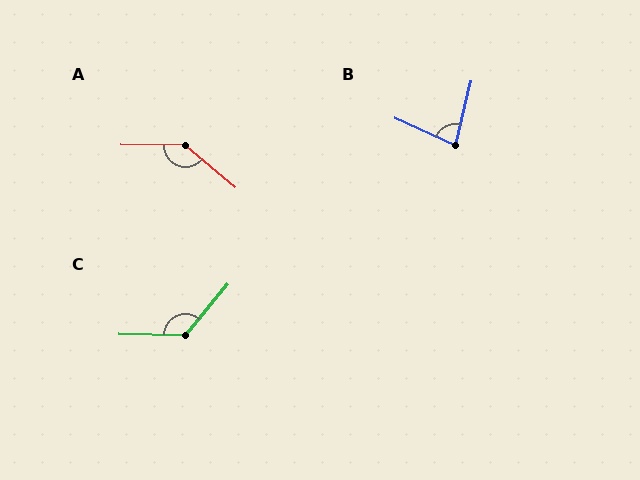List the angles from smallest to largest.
B (79°), C (128°), A (141°).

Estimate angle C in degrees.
Approximately 128 degrees.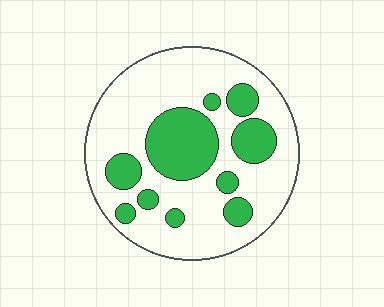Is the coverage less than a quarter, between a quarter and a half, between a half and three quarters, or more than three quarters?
Between a quarter and a half.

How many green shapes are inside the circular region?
10.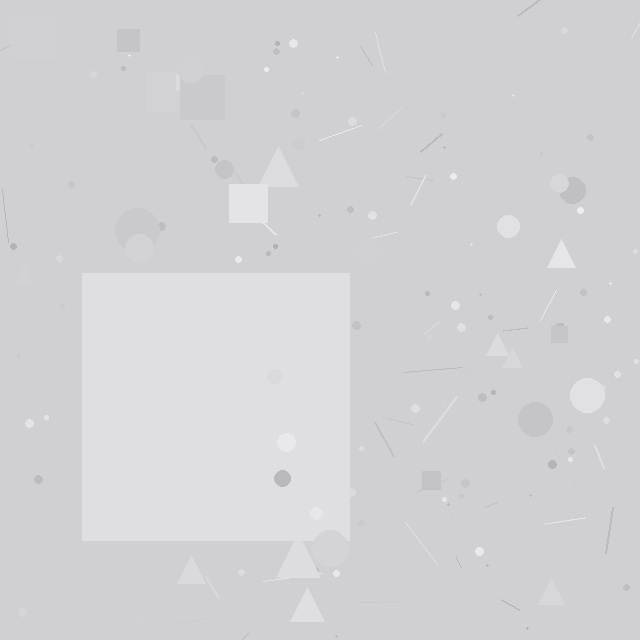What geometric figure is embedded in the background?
A square is embedded in the background.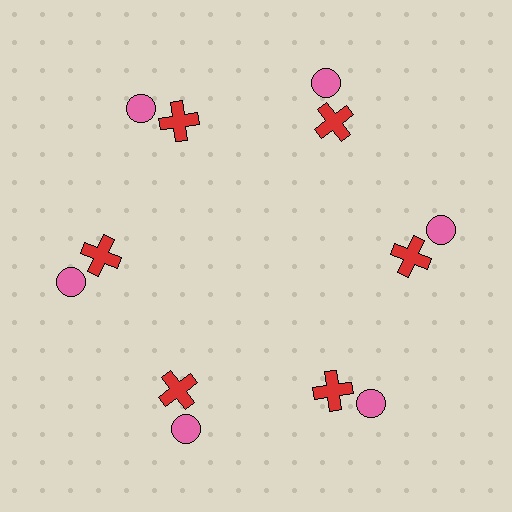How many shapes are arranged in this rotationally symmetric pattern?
There are 12 shapes, arranged in 6 groups of 2.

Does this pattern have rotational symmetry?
Yes, this pattern has 6-fold rotational symmetry. It looks the same after rotating 60 degrees around the center.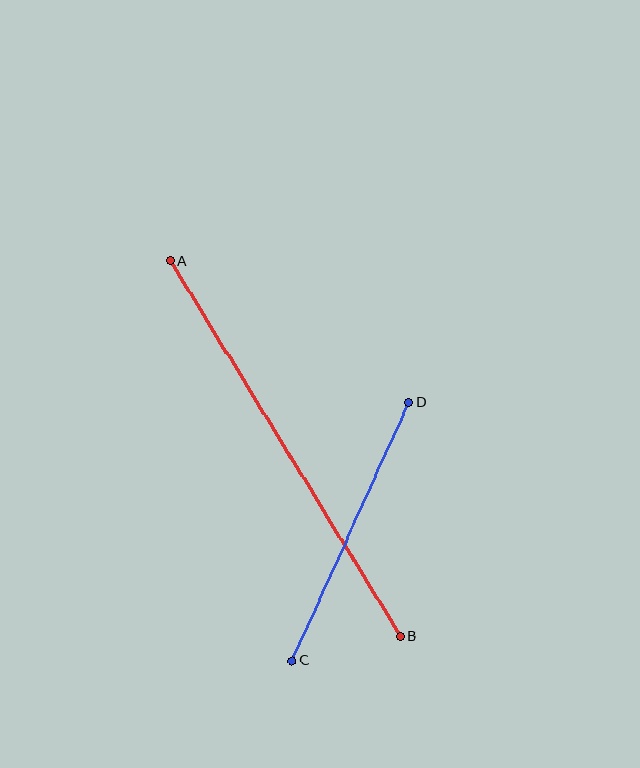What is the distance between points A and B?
The distance is approximately 440 pixels.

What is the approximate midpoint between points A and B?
The midpoint is at approximately (285, 449) pixels.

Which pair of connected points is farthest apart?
Points A and B are farthest apart.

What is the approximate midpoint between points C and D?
The midpoint is at approximately (351, 532) pixels.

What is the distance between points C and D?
The distance is approximately 284 pixels.